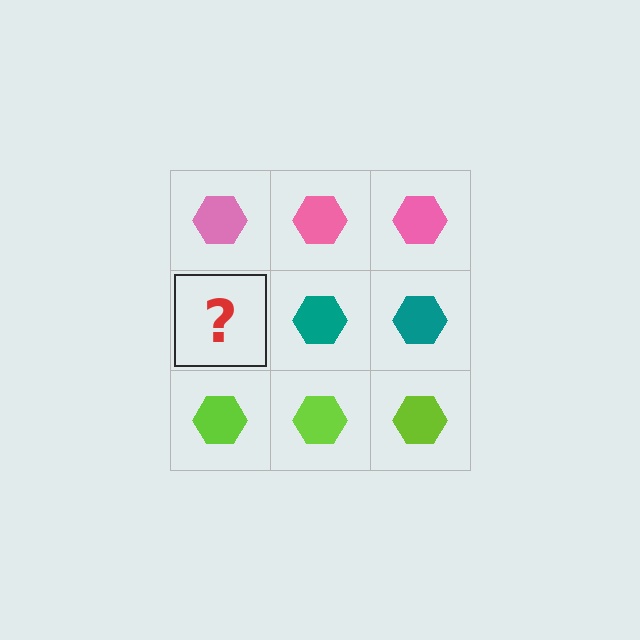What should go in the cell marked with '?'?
The missing cell should contain a teal hexagon.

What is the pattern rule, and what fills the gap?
The rule is that each row has a consistent color. The gap should be filled with a teal hexagon.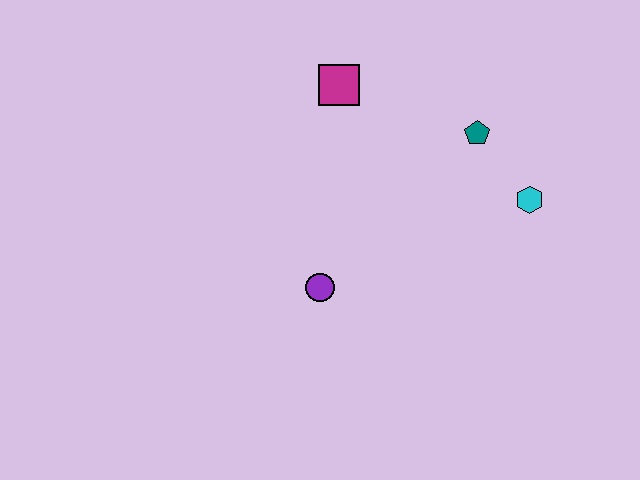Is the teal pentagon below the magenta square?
Yes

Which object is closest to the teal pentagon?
The cyan hexagon is closest to the teal pentagon.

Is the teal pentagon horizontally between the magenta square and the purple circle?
No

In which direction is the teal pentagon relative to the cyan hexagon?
The teal pentagon is above the cyan hexagon.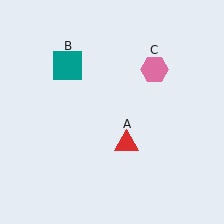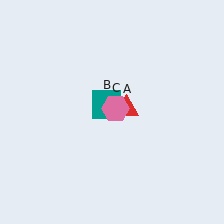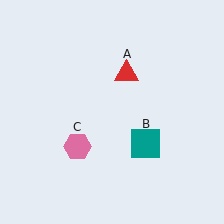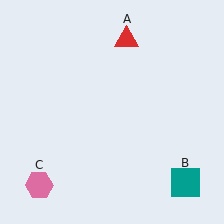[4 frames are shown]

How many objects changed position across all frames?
3 objects changed position: red triangle (object A), teal square (object B), pink hexagon (object C).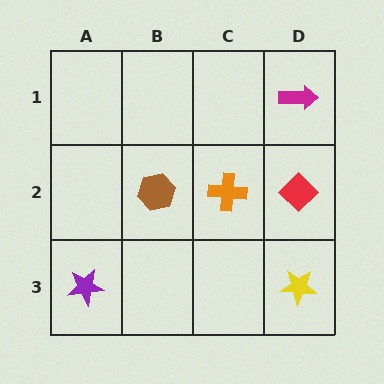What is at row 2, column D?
A red diamond.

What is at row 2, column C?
An orange cross.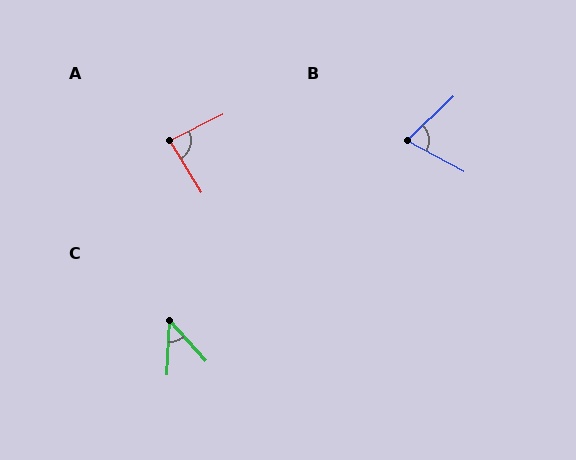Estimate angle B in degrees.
Approximately 72 degrees.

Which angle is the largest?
A, at approximately 84 degrees.